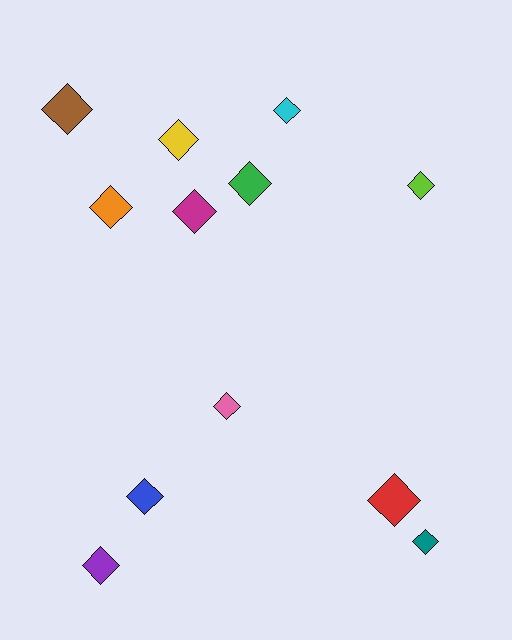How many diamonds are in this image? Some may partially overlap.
There are 12 diamonds.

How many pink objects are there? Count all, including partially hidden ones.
There is 1 pink object.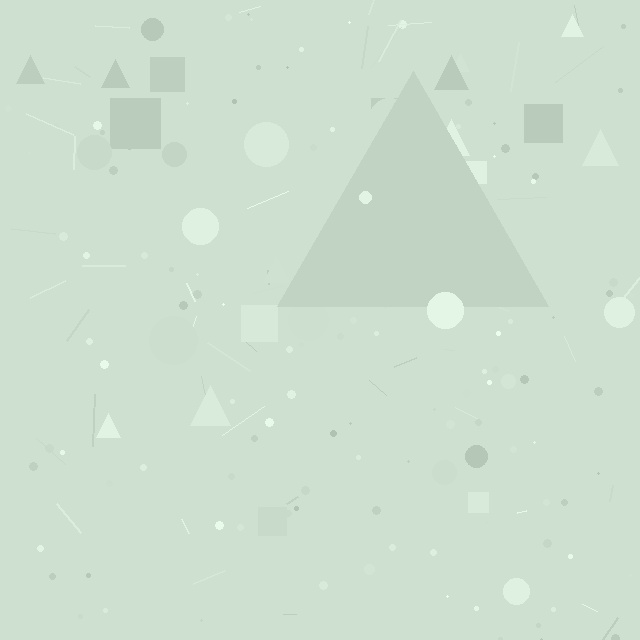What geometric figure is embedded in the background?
A triangle is embedded in the background.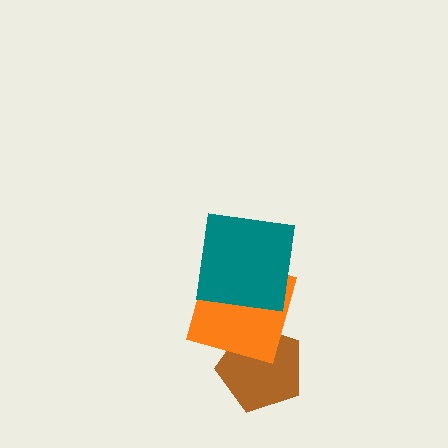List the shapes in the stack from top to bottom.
From top to bottom: the teal square, the orange square, the brown pentagon.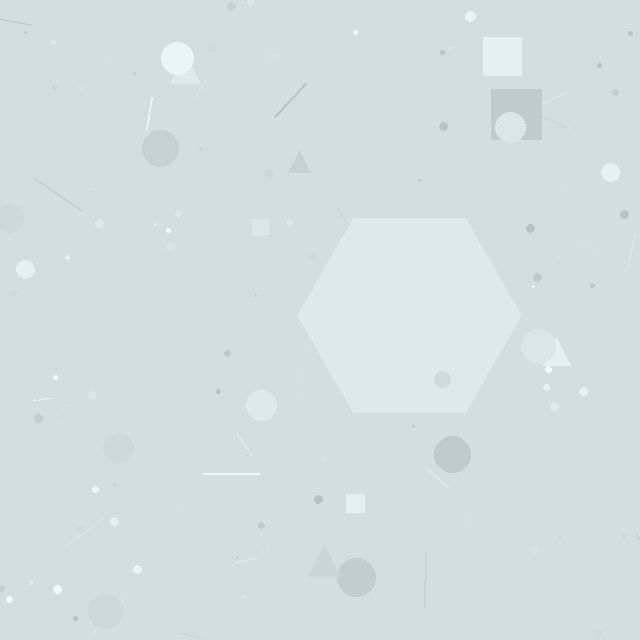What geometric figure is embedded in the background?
A hexagon is embedded in the background.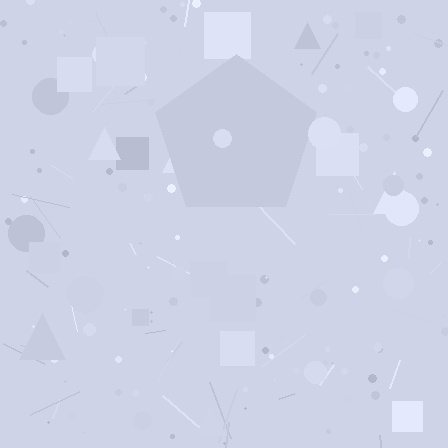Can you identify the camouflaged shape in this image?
The camouflaged shape is a pentagon.